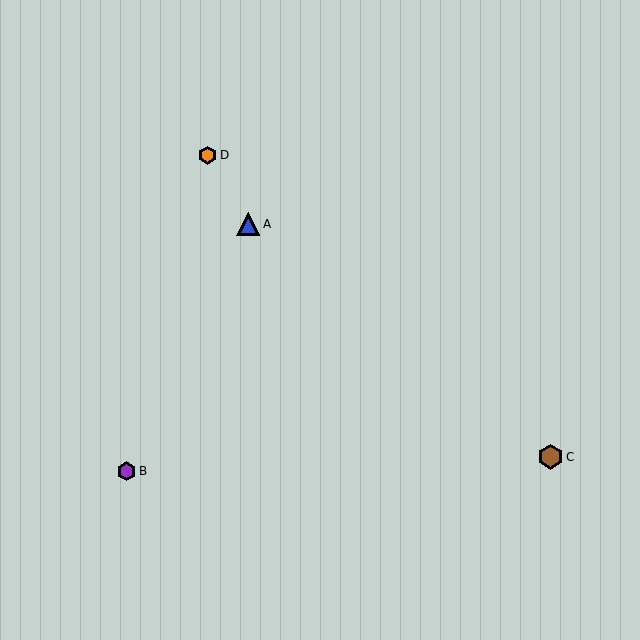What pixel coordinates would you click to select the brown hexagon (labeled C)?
Click at (550, 457) to select the brown hexagon C.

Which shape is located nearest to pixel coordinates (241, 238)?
The blue triangle (labeled A) at (248, 224) is nearest to that location.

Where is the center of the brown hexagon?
The center of the brown hexagon is at (550, 457).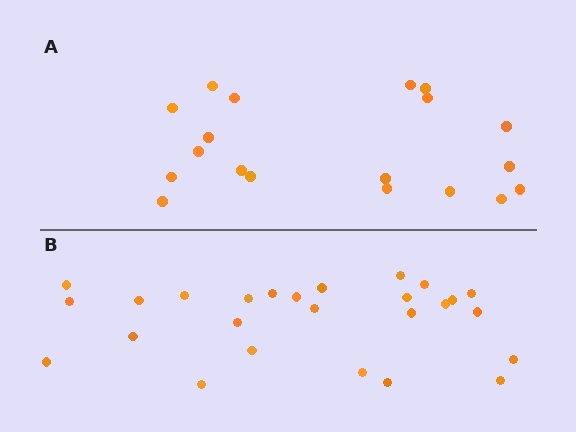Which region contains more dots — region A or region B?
Region B (the bottom region) has more dots.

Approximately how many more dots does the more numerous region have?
Region B has roughly 8 or so more dots than region A.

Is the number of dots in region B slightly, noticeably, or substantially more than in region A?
Region B has noticeably more, but not dramatically so. The ratio is roughly 1.4 to 1.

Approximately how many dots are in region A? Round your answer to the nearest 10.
About 20 dots. (The exact count is 19, which rounds to 20.)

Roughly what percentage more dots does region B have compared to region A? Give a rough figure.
About 35% more.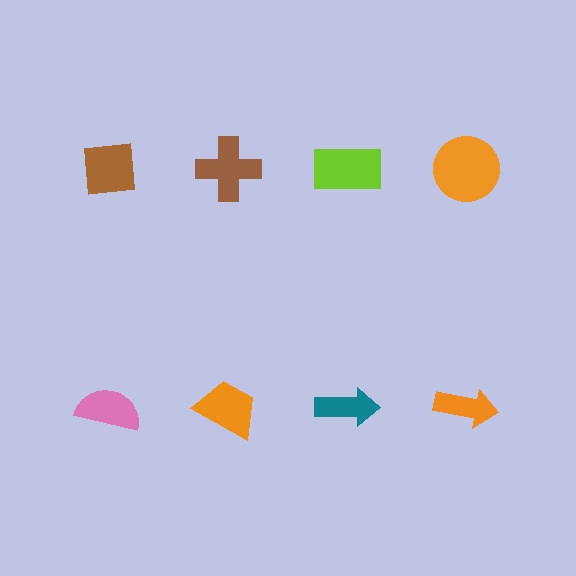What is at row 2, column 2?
An orange trapezoid.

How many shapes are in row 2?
4 shapes.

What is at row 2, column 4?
An orange arrow.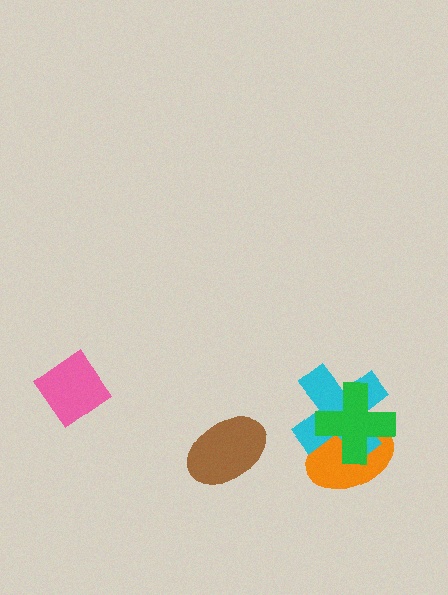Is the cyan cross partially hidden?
Yes, it is partially covered by another shape.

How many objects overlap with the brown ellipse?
0 objects overlap with the brown ellipse.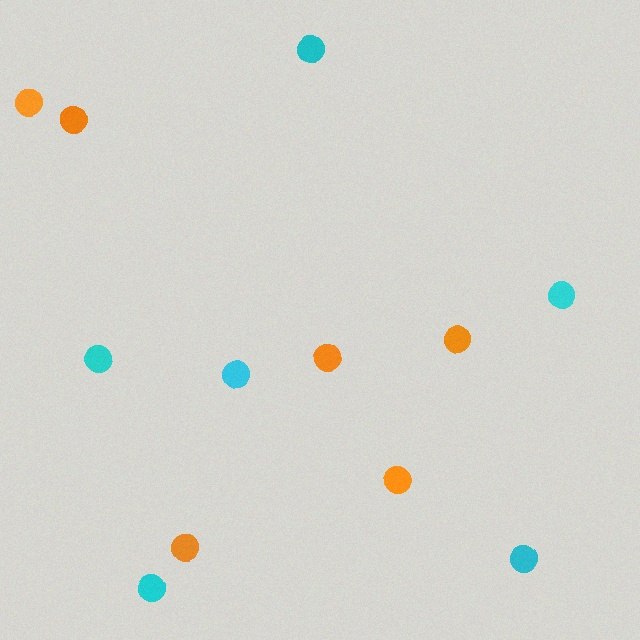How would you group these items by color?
There are 2 groups: one group of orange circles (6) and one group of cyan circles (6).